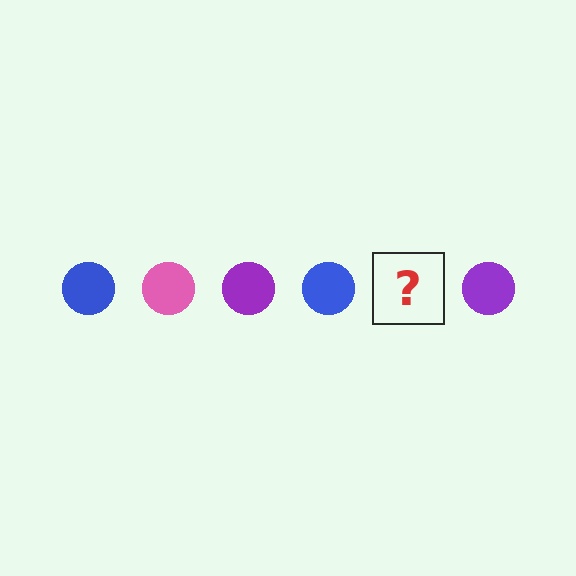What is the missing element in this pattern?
The missing element is a pink circle.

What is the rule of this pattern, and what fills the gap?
The rule is that the pattern cycles through blue, pink, purple circles. The gap should be filled with a pink circle.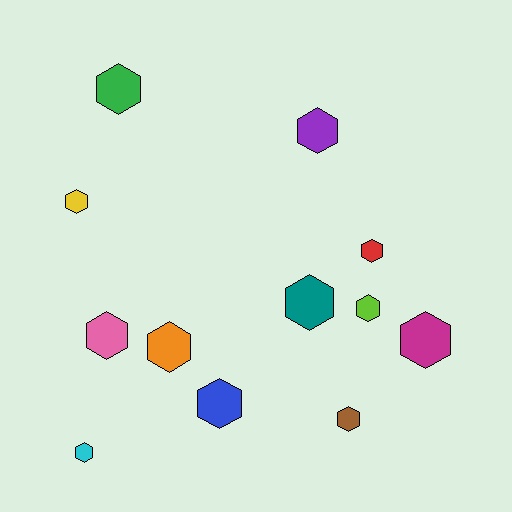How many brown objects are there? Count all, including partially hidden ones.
There is 1 brown object.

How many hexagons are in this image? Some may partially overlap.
There are 12 hexagons.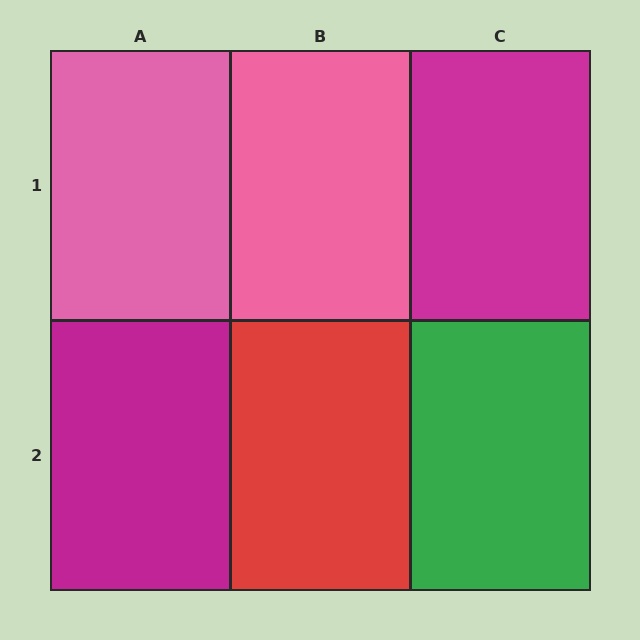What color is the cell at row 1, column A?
Pink.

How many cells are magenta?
2 cells are magenta.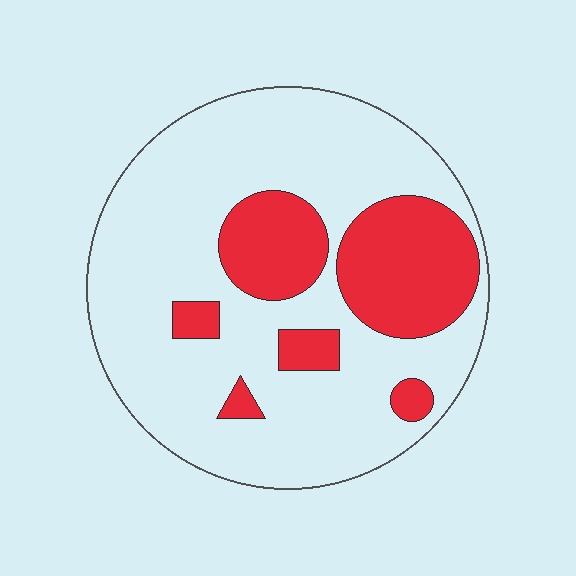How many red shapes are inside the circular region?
6.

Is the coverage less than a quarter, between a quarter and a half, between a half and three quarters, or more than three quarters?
Between a quarter and a half.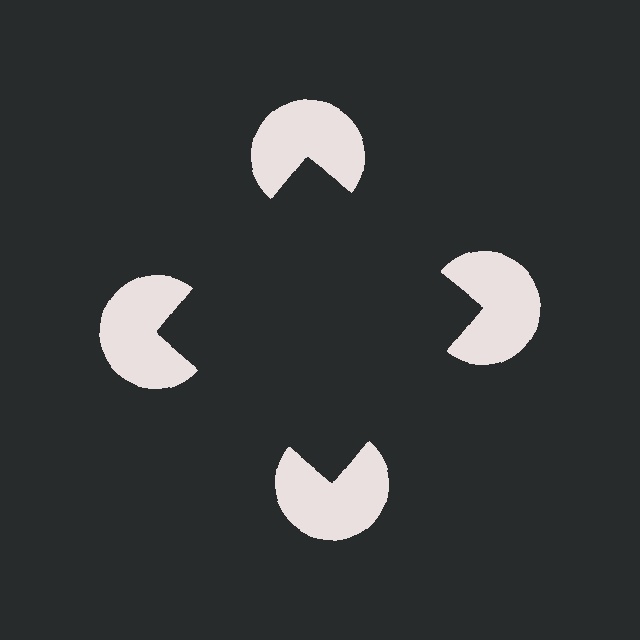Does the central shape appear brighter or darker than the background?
It typically appears slightly darker than the background, even though no actual brightness change is drawn.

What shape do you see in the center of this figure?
An illusory square — its edges are inferred from the aligned wedge cuts in the pac-man discs, not physically drawn.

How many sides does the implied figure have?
4 sides.